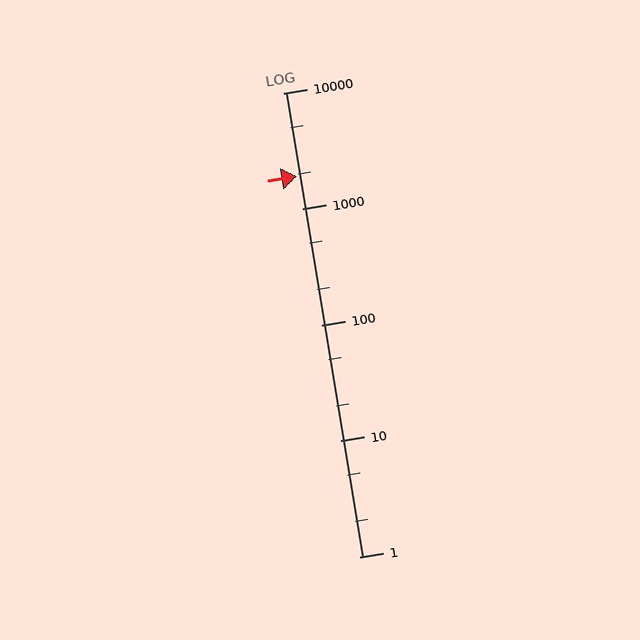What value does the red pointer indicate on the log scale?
The pointer indicates approximately 1900.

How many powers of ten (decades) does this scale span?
The scale spans 4 decades, from 1 to 10000.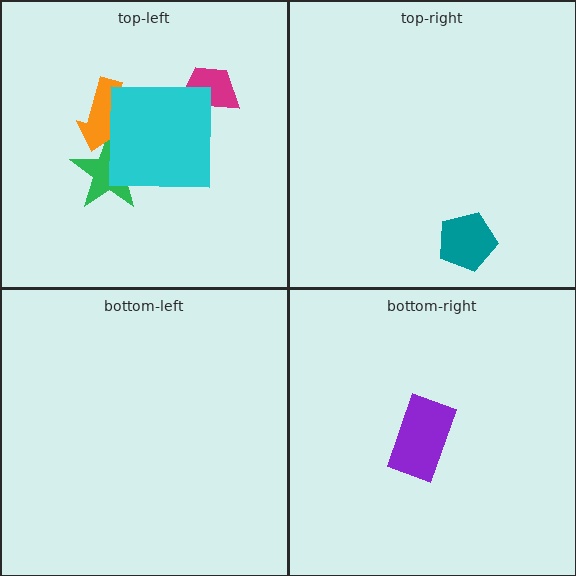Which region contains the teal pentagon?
The top-right region.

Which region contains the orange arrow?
The top-left region.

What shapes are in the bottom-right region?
The purple rectangle.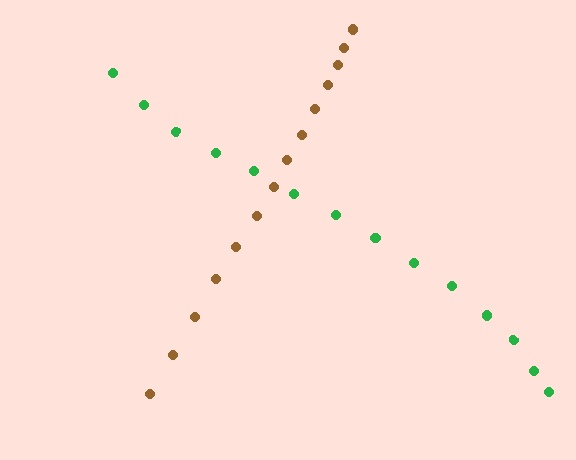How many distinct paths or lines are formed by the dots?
There are 2 distinct paths.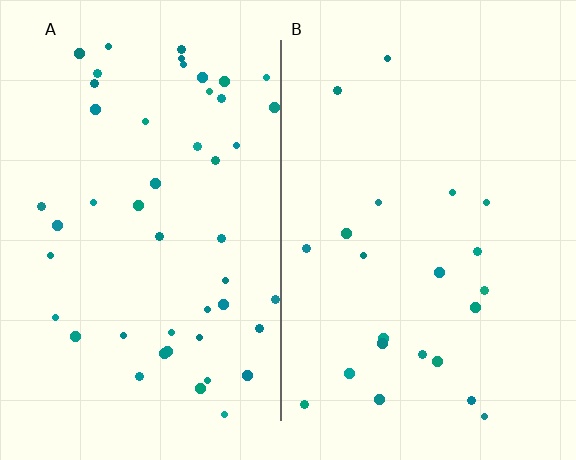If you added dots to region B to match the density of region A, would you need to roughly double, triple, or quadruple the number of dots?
Approximately double.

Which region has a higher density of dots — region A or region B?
A (the left).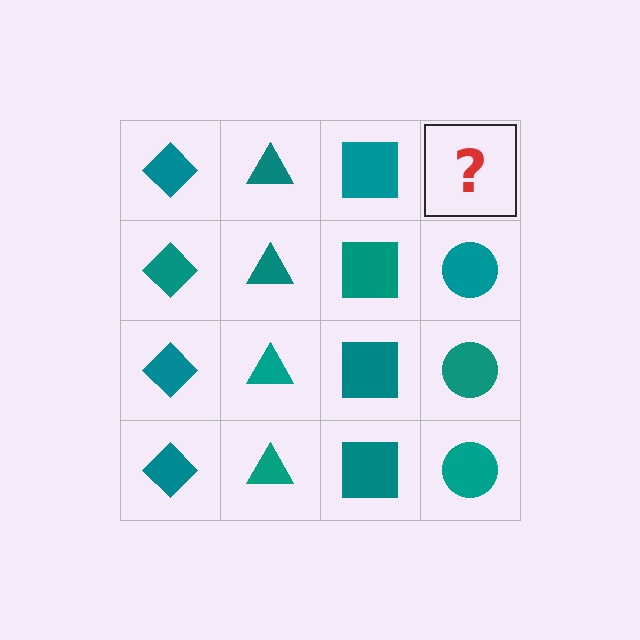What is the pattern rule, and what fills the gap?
The rule is that each column has a consistent shape. The gap should be filled with a teal circle.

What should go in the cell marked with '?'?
The missing cell should contain a teal circle.